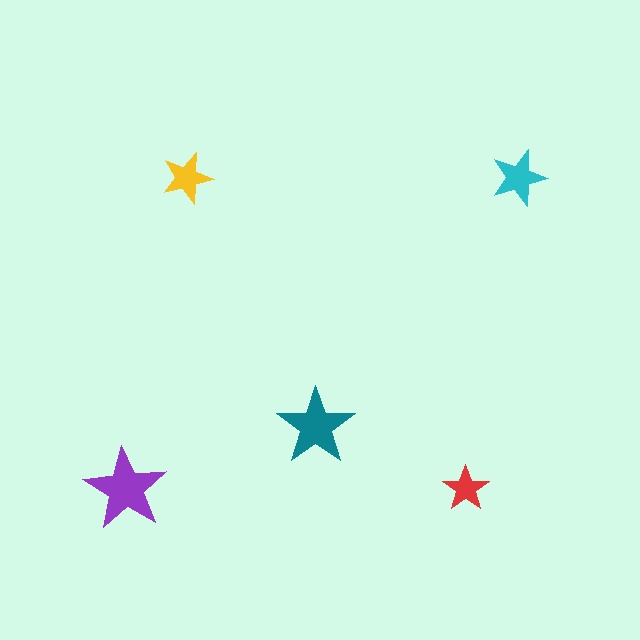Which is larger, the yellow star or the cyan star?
The cyan one.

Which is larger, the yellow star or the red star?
The yellow one.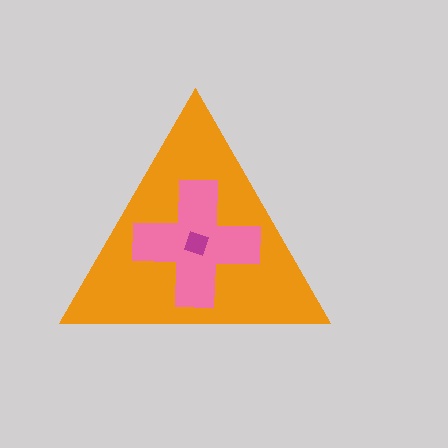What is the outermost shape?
The orange triangle.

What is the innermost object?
The magenta square.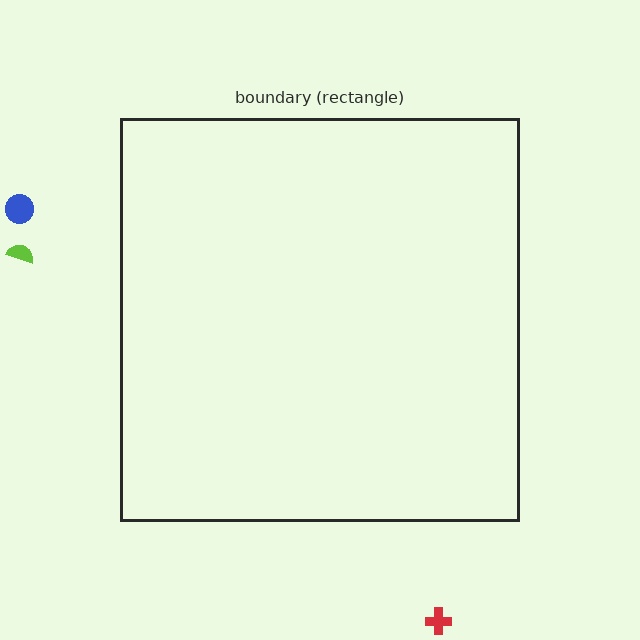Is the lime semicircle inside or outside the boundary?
Outside.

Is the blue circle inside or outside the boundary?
Outside.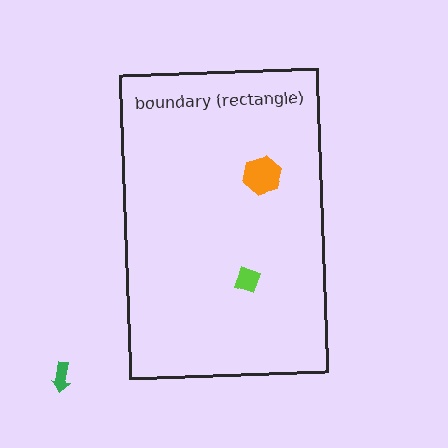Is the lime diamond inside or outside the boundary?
Inside.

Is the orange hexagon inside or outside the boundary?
Inside.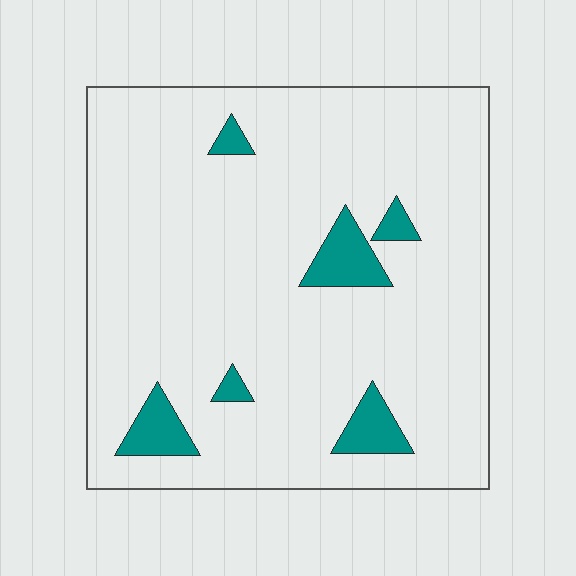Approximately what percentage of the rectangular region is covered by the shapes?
Approximately 10%.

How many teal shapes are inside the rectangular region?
6.